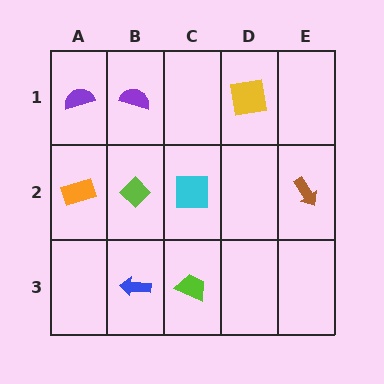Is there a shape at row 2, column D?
No, that cell is empty.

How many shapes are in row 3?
2 shapes.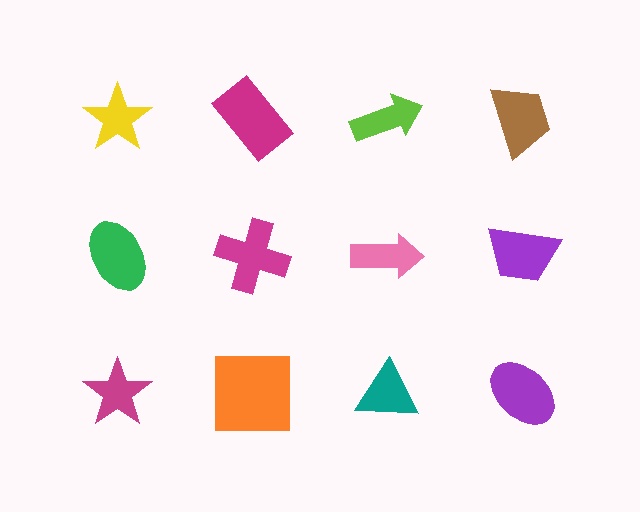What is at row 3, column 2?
An orange square.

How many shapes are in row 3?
4 shapes.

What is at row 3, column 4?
A purple ellipse.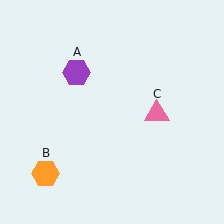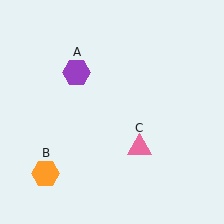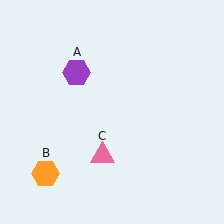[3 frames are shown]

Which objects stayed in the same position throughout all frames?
Purple hexagon (object A) and orange hexagon (object B) remained stationary.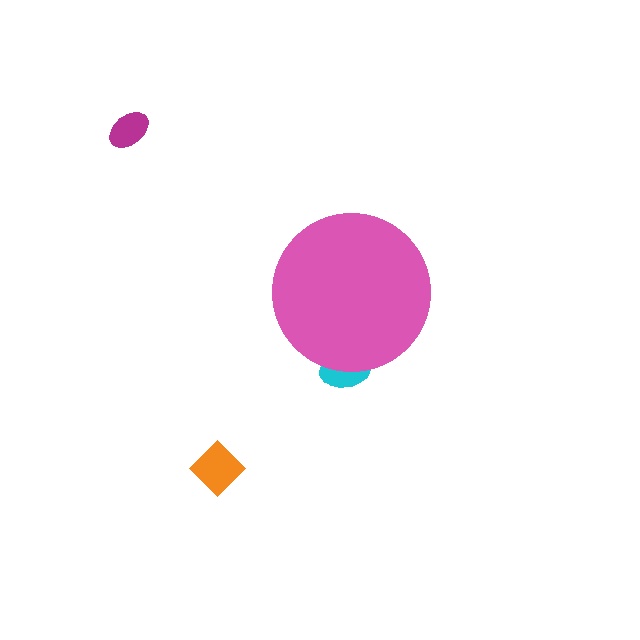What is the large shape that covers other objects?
A pink circle.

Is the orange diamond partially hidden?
No, the orange diamond is fully visible.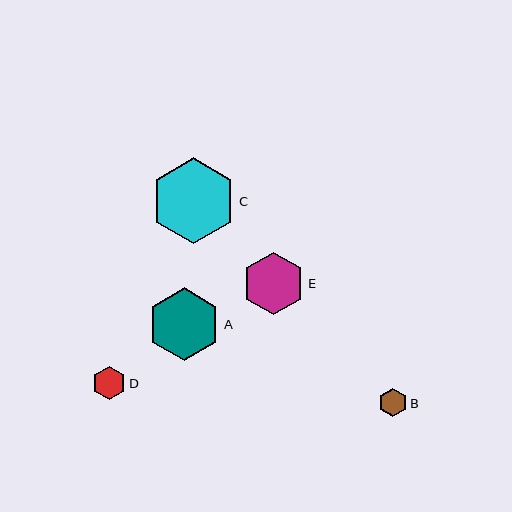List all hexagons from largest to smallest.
From largest to smallest: C, A, E, D, B.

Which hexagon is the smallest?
Hexagon B is the smallest with a size of approximately 29 pixels.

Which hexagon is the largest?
Hexagon C is the largest with a size of approximately 86 pixels.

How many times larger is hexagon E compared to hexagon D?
Hexagon E is approximately 1.9 times the size of hexagon D.